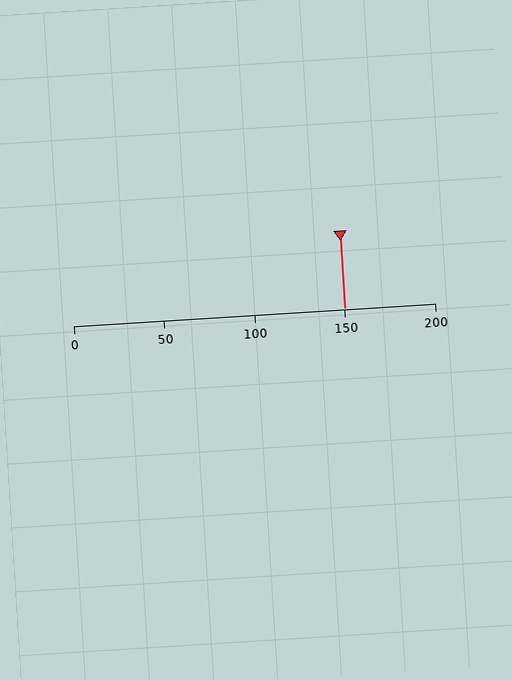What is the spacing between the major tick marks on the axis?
The major ticks are spaced 50 apart.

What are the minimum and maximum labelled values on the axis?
The axis runs from 0 to 200.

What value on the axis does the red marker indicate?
The marker indicates approximately 150.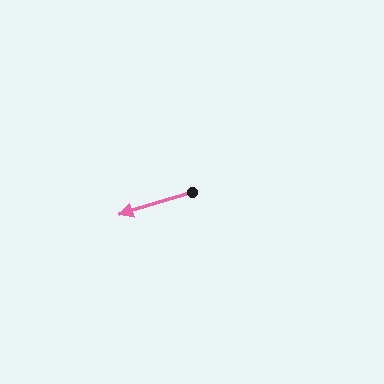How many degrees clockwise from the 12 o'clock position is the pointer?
Approximately 253 degrees.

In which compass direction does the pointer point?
West.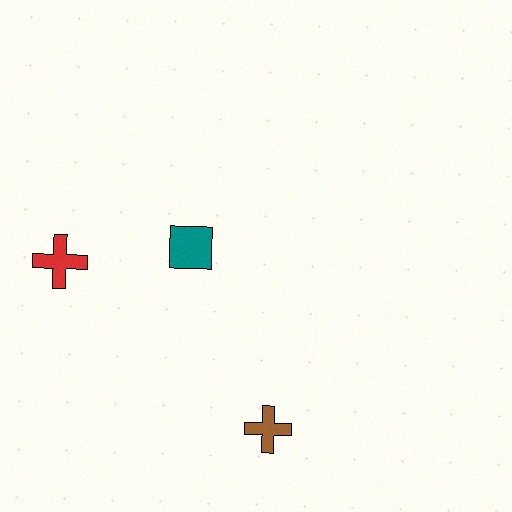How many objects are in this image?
There are 3 objects.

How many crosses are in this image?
There are 2 crosses.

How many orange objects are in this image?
There are no orange objects.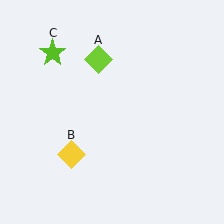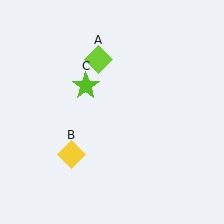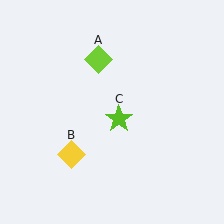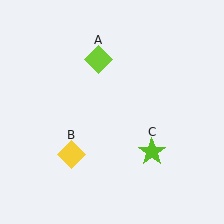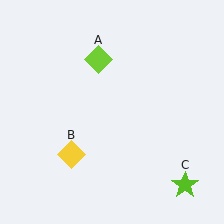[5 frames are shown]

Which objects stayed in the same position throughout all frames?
Lime diamond (object A) and yellow diamond (object B) remained stationary.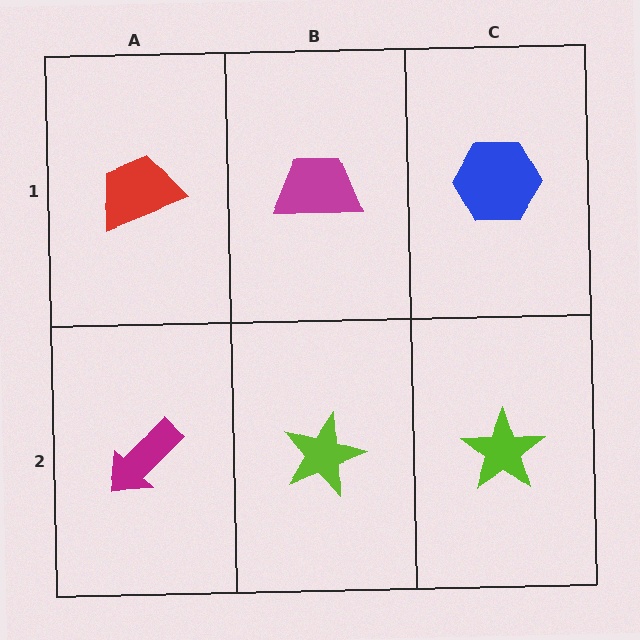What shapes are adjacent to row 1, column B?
A lime star (row 2, column B), a red trapezoid (row 1, column A), a blue hexagon (row 1, column C).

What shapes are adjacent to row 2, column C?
A blue hexagon (row 1, column C), a lime star (row 2, column B).